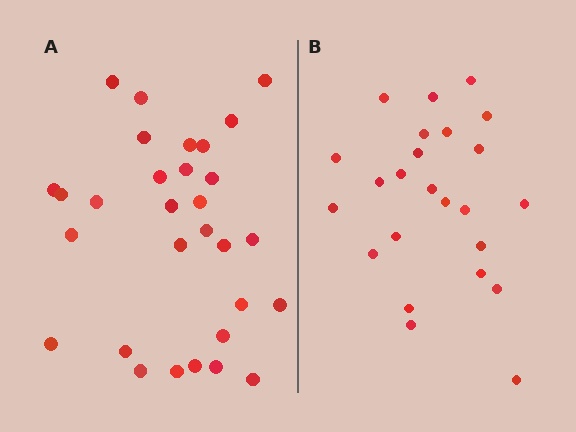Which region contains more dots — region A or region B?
Region A (the left region) has more dots.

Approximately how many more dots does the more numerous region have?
Region A has about 6 more dots than region B.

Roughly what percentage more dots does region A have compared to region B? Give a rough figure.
About 25% more.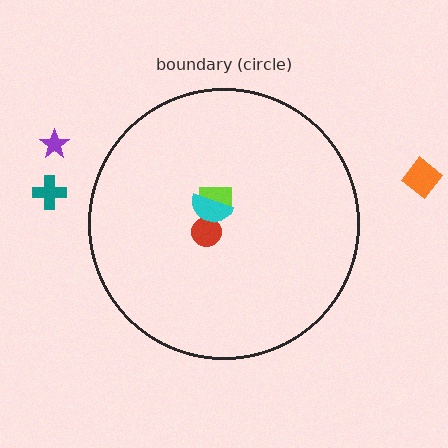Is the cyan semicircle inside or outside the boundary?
Inside.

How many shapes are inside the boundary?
3 inside, 3 outside.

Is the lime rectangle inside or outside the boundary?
Inside.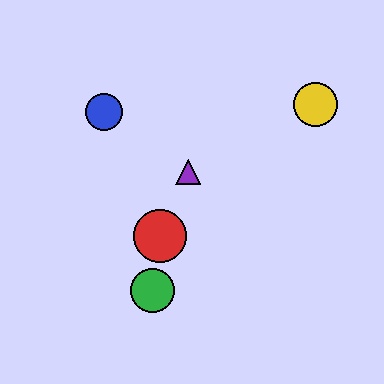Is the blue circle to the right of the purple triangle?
No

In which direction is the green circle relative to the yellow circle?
The green circle is below the yellow circle.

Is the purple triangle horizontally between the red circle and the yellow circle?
Yes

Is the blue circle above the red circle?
Yes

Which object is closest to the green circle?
The red circle is closest to the green circle.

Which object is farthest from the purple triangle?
The yellow circle is farthest from the purple triangle.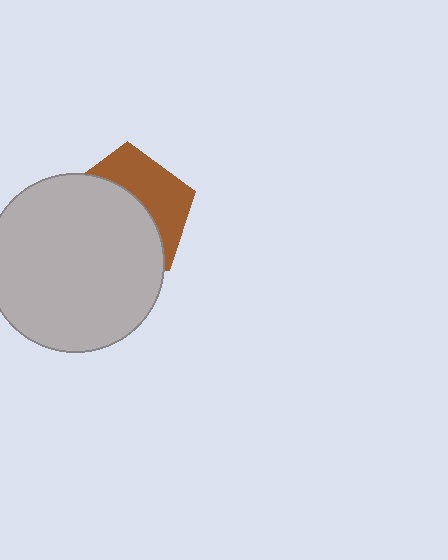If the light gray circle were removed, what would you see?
You would see the complete brown pentagon.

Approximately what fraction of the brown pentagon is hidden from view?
Roughly 60% of the brown pentagon is hidden behind the light gray circle.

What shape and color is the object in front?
The object in front is a light gray circle.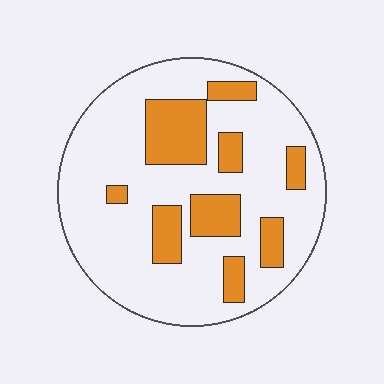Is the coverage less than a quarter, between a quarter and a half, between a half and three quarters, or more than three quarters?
Less than a quarter.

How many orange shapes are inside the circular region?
9.